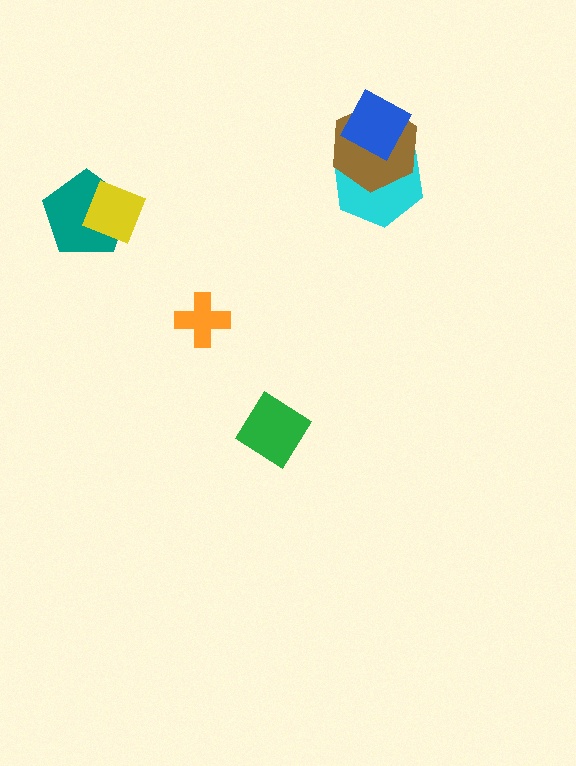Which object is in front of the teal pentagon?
The yellow diamond is in front of the teal pentagon.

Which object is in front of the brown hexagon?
The blue diamond is in front of the brown hexagon.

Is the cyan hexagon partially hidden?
Yes, it is partially covered by another shape.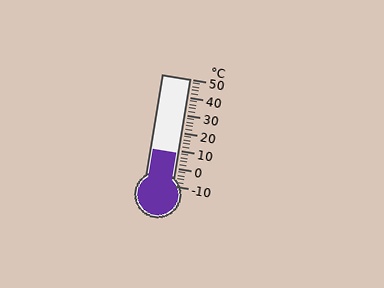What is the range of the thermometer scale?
The thermometer scale ranges from -10°C to 50°C.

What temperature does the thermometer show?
The thermometer shows approximately 8°C.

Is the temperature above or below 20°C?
The temperature is below 20°C.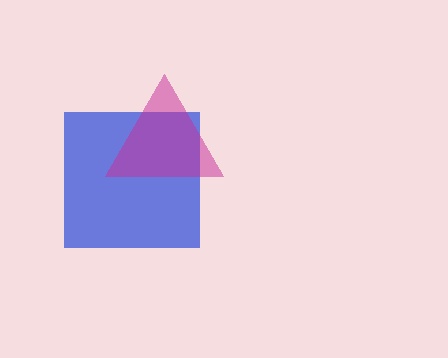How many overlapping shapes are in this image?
There are 2 overlapping shapes in the image.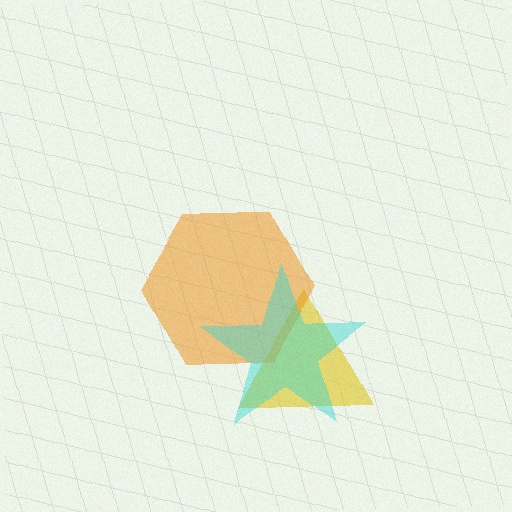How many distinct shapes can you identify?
There are 3 distinct shapes: a yellow triangle, an orange hexagon, a cyan star.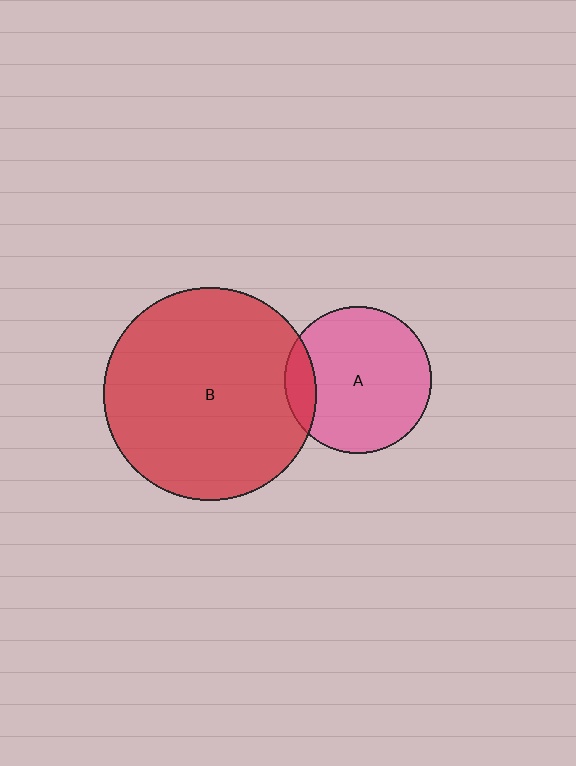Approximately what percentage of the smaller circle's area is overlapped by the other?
Approximately 15%.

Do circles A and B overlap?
Yes.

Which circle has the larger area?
Circle B (red).